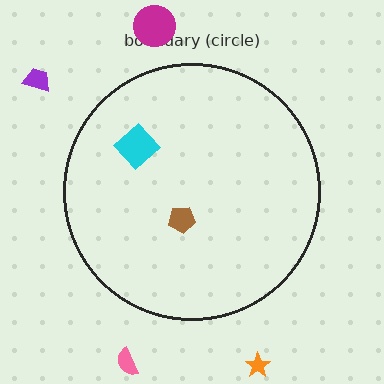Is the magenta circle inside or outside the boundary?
Outside.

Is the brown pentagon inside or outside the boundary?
Inside.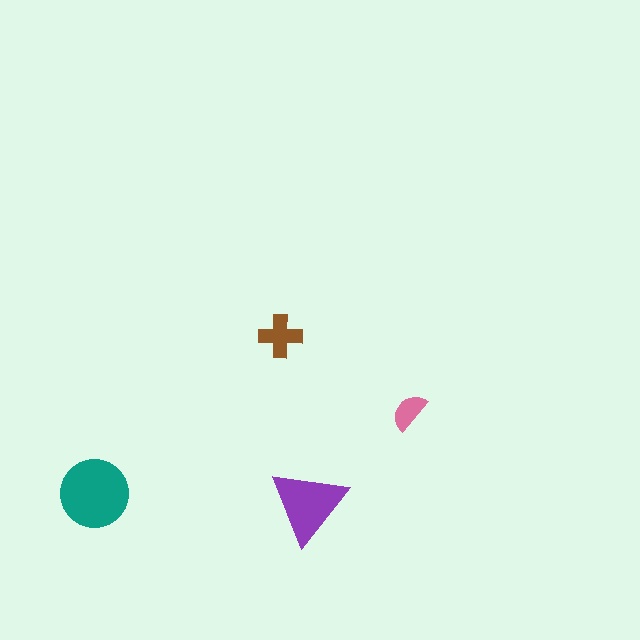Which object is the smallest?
The pink semicircle.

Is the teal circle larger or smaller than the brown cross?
Larger.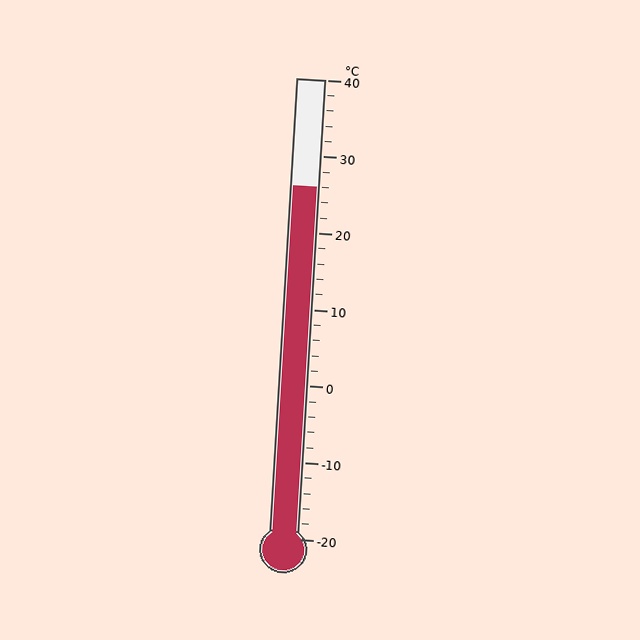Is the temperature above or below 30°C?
The temperature is below 30°C.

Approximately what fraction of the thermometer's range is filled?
The thermometer is filled to approximately 75% of its range.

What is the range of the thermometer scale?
The thermometer scale ranges from -20°C to 40°C.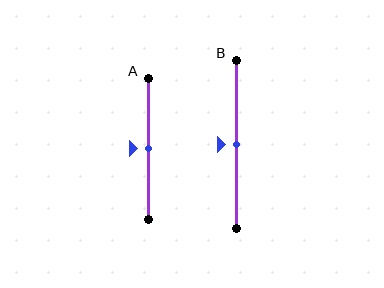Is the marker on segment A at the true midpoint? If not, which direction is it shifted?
Yes, the marker on segment A is at the true midpoint.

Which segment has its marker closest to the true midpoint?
Segment A has its marker closest to the true midpoint.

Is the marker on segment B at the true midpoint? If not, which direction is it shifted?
Yes, the marker on segment B is at the true midpoint.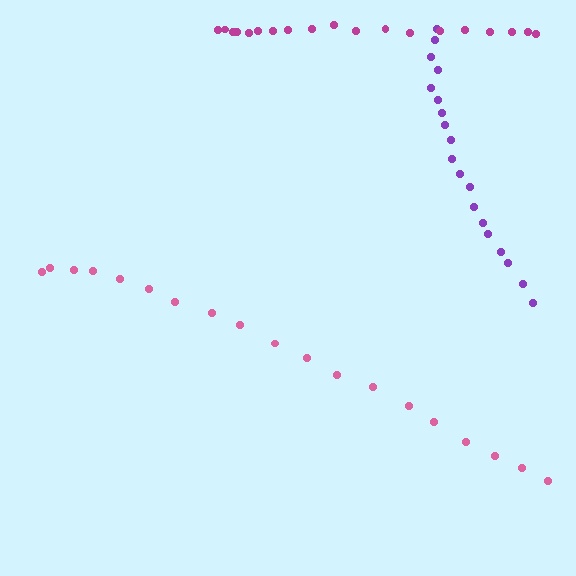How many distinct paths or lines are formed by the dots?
There are 3 distinct paths.